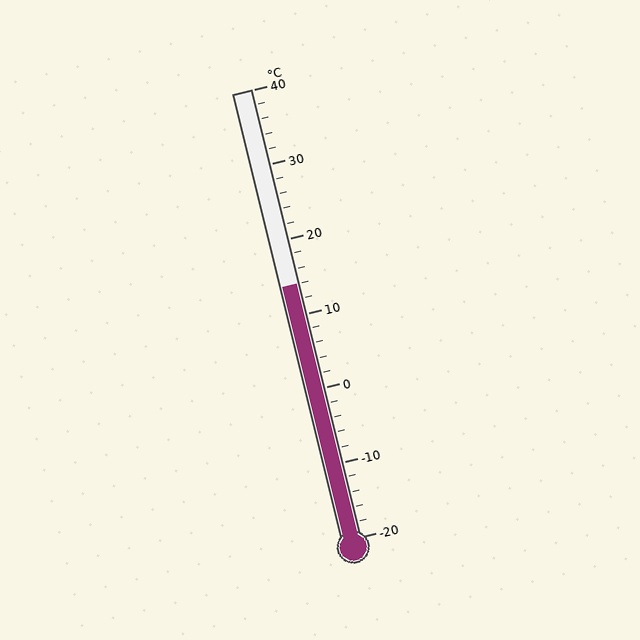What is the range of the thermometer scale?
The thermometer scale ranges from -20°C to 40°C.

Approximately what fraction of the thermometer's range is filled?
The thermometer is filled to approximately 55% of its range.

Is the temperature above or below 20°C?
The temperature is below 20°C.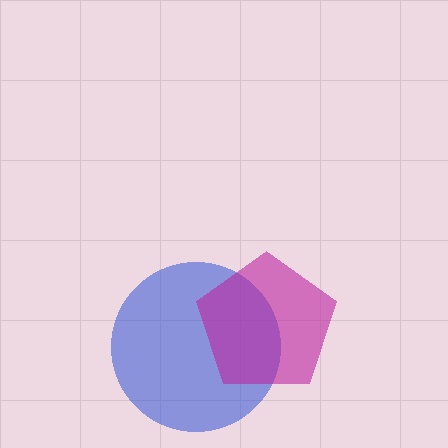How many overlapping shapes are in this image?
There are 2 overlapping shapes in the image.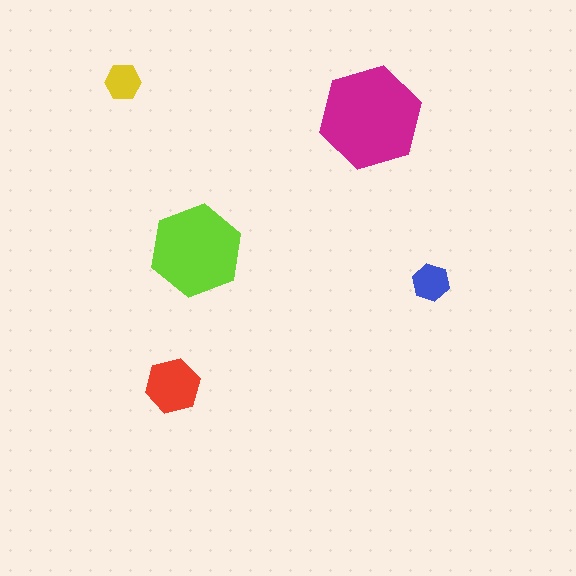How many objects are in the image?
There are 5 objects in the image.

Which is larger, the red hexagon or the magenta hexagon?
The magenta one.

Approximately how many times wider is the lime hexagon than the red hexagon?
About 1.5 times wider.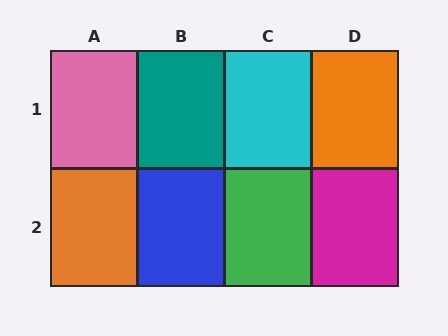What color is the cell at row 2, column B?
Blue.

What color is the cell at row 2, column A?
Orange.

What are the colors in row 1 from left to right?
Pink, teal, cyan, orange.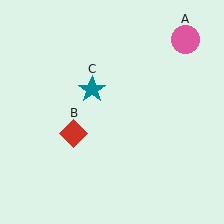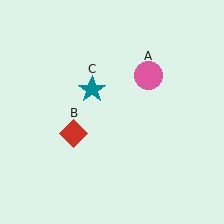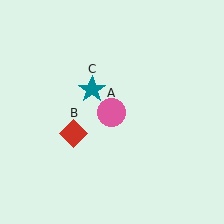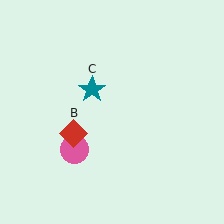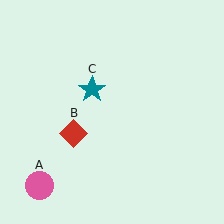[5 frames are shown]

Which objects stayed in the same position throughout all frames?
Red diamond (object B) and teal star (object C) remained stationary.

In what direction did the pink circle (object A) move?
The pink circle (object A) moved down and to the left.